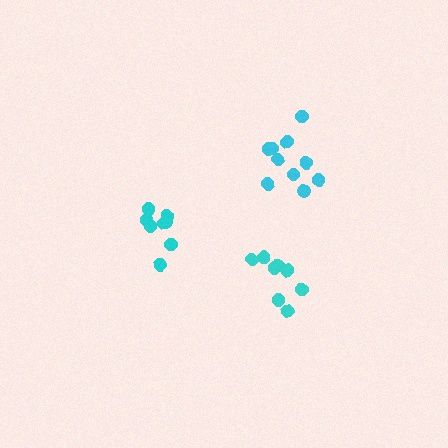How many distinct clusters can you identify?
There are 3 distinct clusters.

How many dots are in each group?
Group 1: 8 dots, Group 2: 10 dots, Group 3: 8 dots (26 total).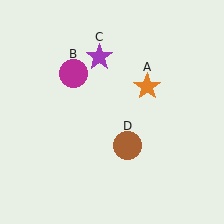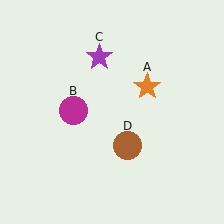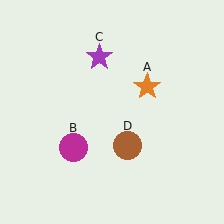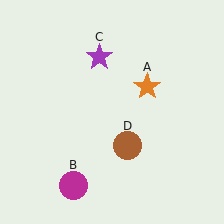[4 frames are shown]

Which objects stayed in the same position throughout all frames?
Orange star (object A) and purple star (object C) and brown circle (object D) remained stationary.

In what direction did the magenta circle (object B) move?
The magenta circle (object B) moved down.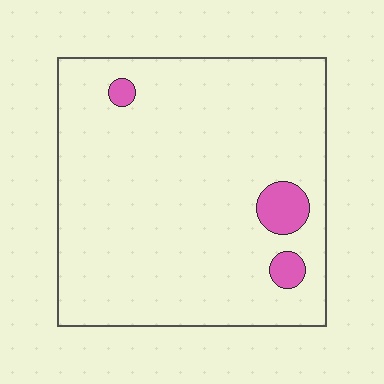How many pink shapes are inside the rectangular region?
3.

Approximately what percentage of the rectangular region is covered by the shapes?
Approximately 5%.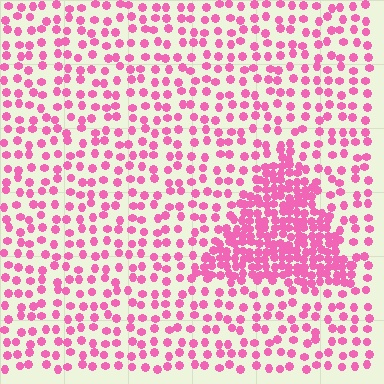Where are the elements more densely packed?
The elements are more densely packed inside the triangle boundary.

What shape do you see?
I see a triangle.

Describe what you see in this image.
The image contains small pink elements arranged at two different densities. A triangle-shaped region is visible where the elements are more densely packed than the surrounding area.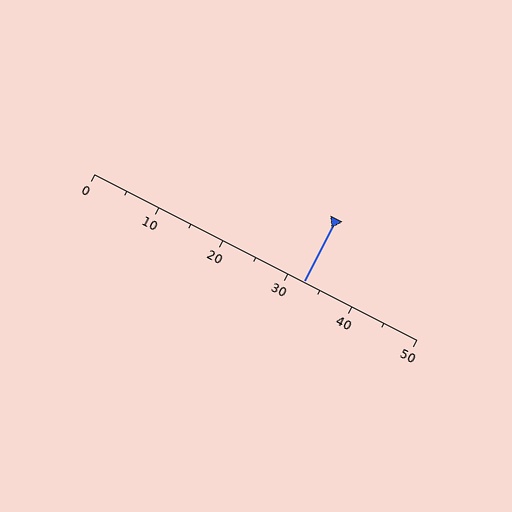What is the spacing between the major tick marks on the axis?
The major ticks are spaced 10 apart.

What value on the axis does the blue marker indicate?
The marker indicates approximately 32.5.